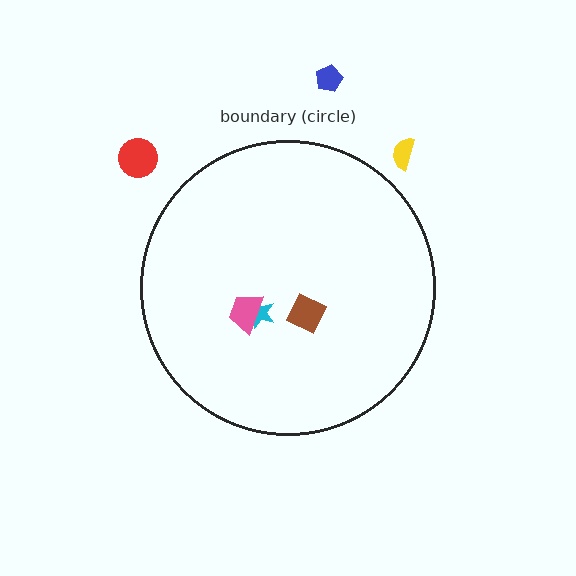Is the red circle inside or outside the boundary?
Outside.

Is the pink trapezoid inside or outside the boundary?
Inside.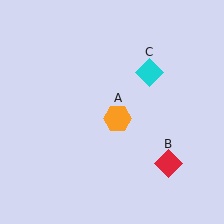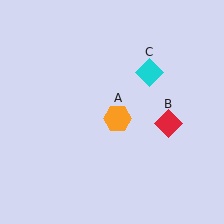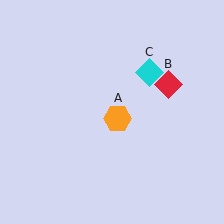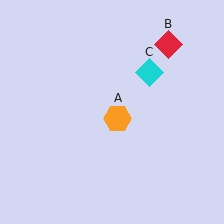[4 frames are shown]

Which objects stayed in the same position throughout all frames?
Orange hexagon (object A) and cyan diamond (object C) remained stationary.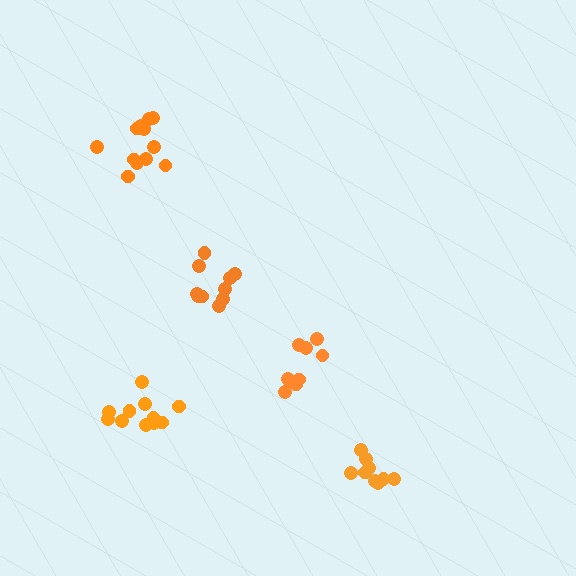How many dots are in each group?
Group 1: 8 dots, Group 2: 11 dots, Group 3: 10 dots, Group 4: 12 dots, Group 5: 9 dots (50 total).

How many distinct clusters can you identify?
There are 5 distinct clusters.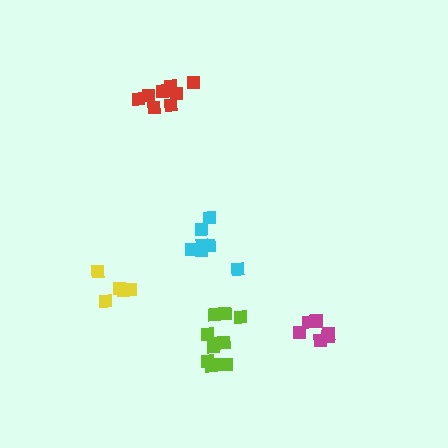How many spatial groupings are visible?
There are 5 spatial groupings.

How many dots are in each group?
Group 1: 7 dots, Group 2: 9 dots, Group 3: 7 dots, Group 4: 11 dots, Group 5: 5 dots (39 total).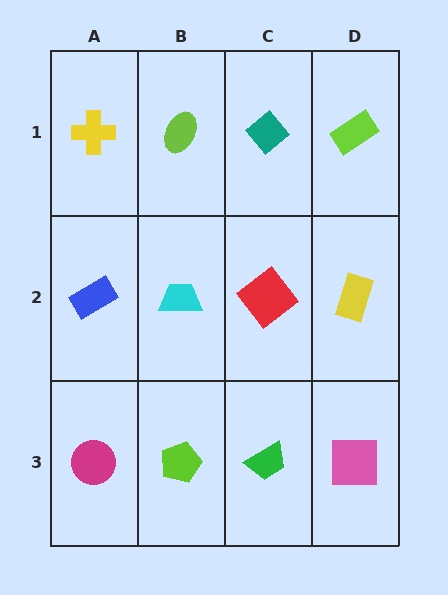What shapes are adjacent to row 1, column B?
A cyan trapezoid (row 2, column B), a yellow cross (row 1, column A), a teal diamond (row 1, column C).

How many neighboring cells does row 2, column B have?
4.